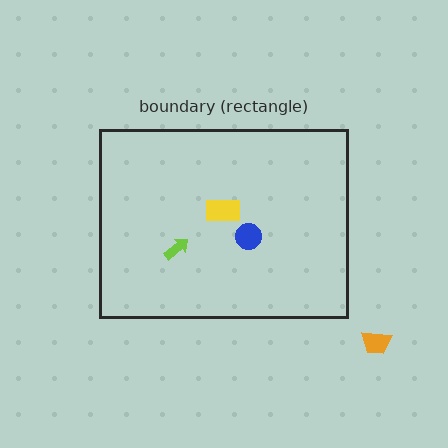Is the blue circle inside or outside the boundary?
Inside.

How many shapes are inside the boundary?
3 inside, 1 outside.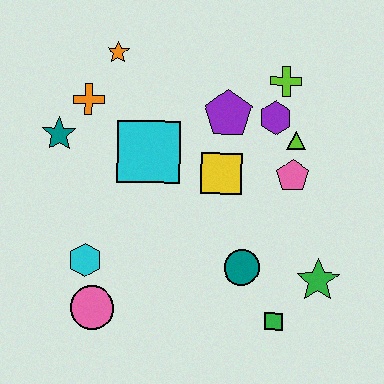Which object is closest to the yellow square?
The purple pentagon is closest to the yellow square.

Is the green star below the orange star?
Yes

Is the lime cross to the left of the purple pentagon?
No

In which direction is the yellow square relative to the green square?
The yellow square is above the green square.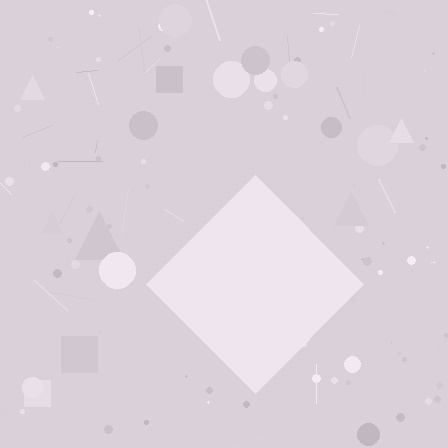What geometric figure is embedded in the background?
A diamond is embedded in the background.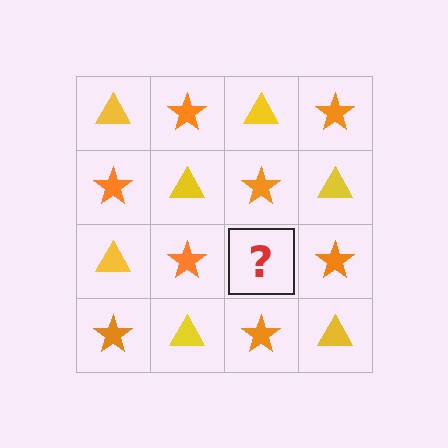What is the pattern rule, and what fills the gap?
The rule is that it alternates yellow triangle and orange star in a checkerboard pattern. The gap should be filled with a yellow triangle.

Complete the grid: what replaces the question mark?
The question mark should be replaced with a yellow triangle.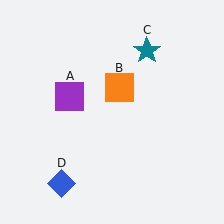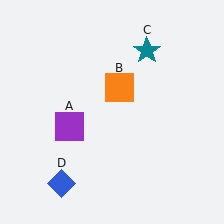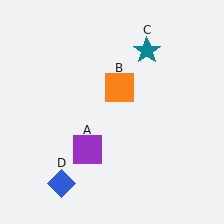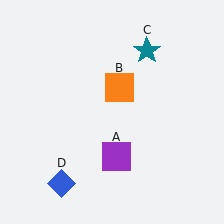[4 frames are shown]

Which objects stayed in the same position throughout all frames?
Orange square (object B) and teal star (object C) and blue diamond (object D) remained stationary.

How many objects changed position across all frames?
1 object changed position: purple square (object A).